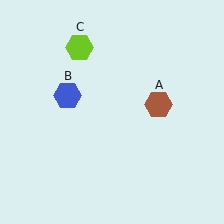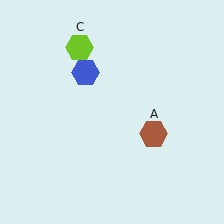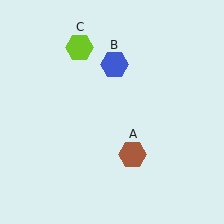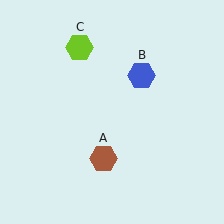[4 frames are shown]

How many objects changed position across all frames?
2 objects changed position: brown hexagon (object A), blue hexagon (object B).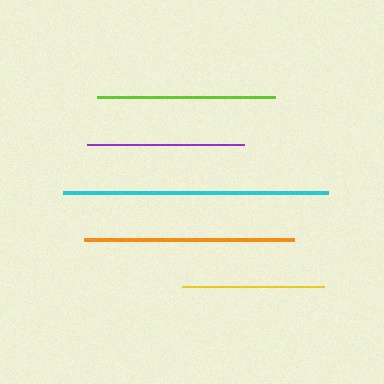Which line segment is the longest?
The cyan line is the longest at approximately 265 pixels.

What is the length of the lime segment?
The lime segment is approximately 178 pixels long.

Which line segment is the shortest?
The yellow line is the shortest at approximately 142 pixels.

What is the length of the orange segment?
The orange segment is approximately 210 pixels long.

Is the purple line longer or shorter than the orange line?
The orange line is longer than the purple line.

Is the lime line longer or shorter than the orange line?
The orange line is longer than the lime line.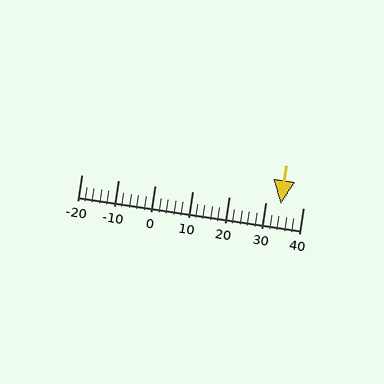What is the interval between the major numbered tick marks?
The major tick marks are spaced 10 units apart.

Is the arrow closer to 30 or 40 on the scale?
The arrow is closer to 30.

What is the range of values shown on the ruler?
The ruler shows values from -20 to 40.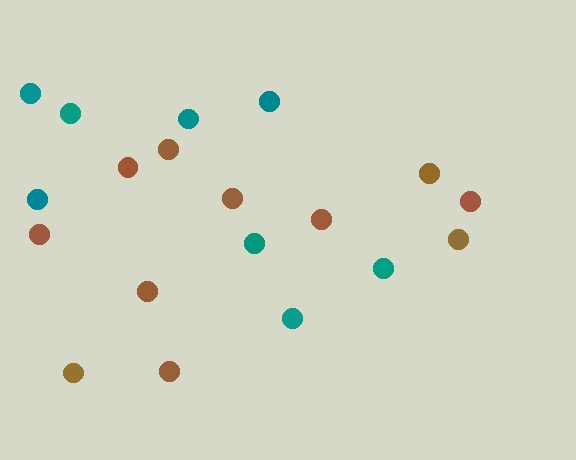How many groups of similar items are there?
There are 2 groups: one group of brown circles (11) and one group of teal circles (8).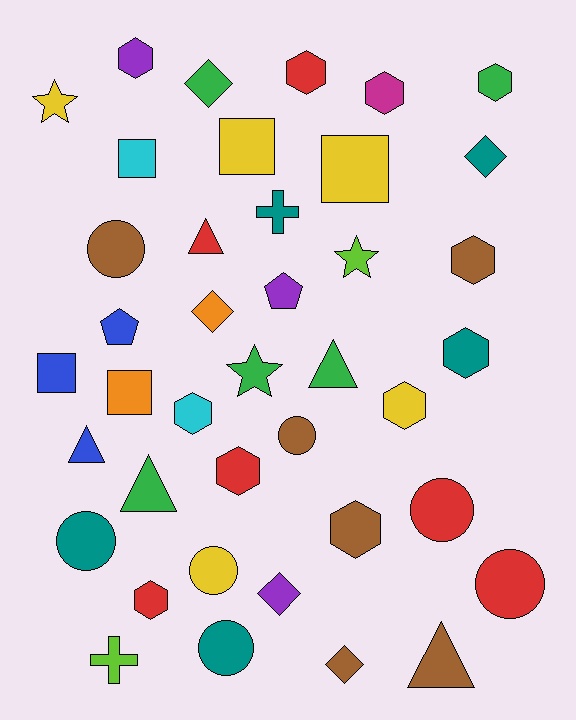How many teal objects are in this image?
There are 5 teal objects.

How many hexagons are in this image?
There are 11 hexagons.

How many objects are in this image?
There are 40 objects.